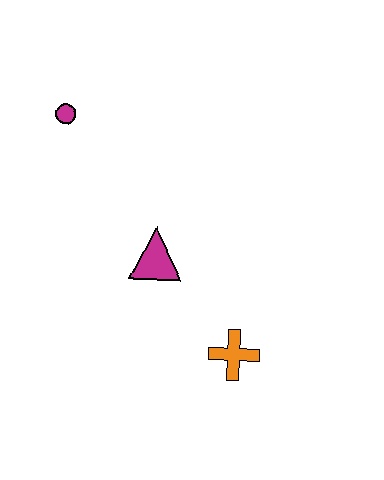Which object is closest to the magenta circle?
The magenta triangle is closest to the magenta circle.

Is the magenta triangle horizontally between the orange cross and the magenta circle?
Yes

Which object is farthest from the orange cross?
The magenta circle is farthest from the orange cross.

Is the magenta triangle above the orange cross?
Yes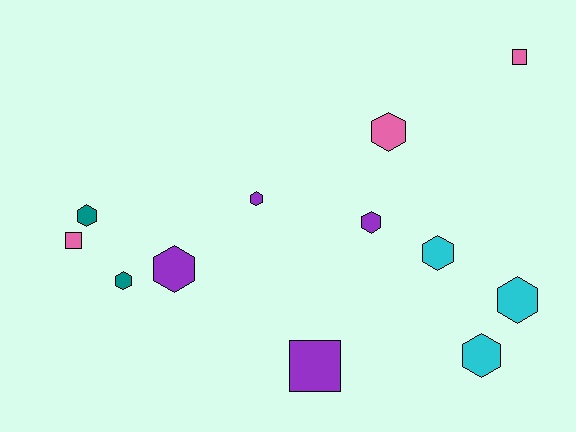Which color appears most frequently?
Purple, with 4 objects.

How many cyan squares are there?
There are no cyan squares.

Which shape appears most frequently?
Hexagon, with 9 objects.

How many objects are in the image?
There are 12 objects.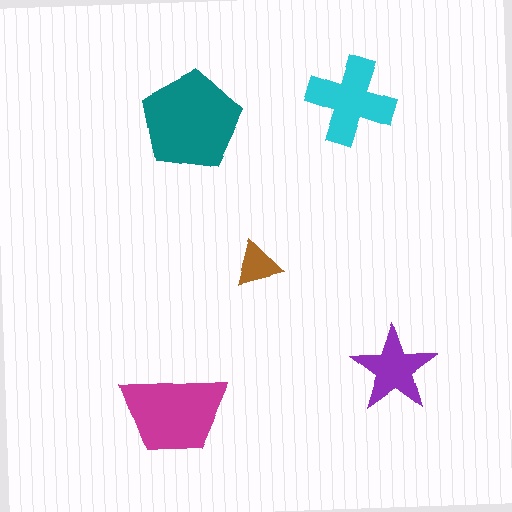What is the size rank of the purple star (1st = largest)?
4th.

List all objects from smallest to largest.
The brown triangle, the purple star, the cyan cross, the magenta trapezoid, the teal pentagon.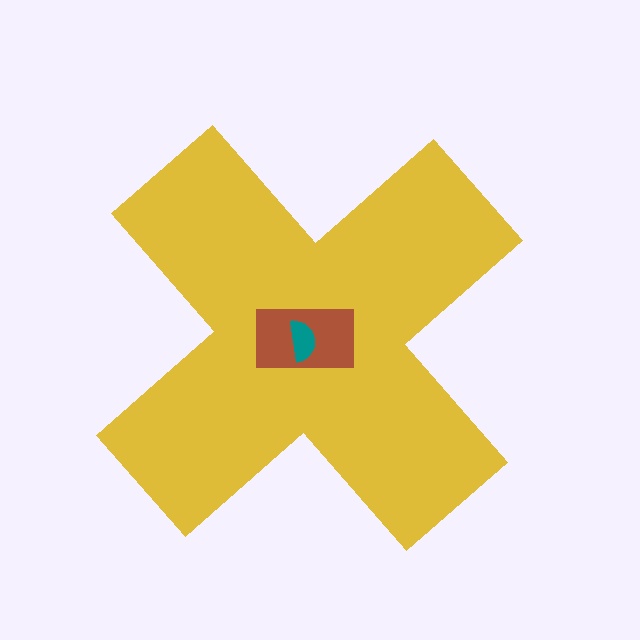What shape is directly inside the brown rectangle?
The teal semicircle.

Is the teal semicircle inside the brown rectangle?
Yes.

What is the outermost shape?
The yellow cross.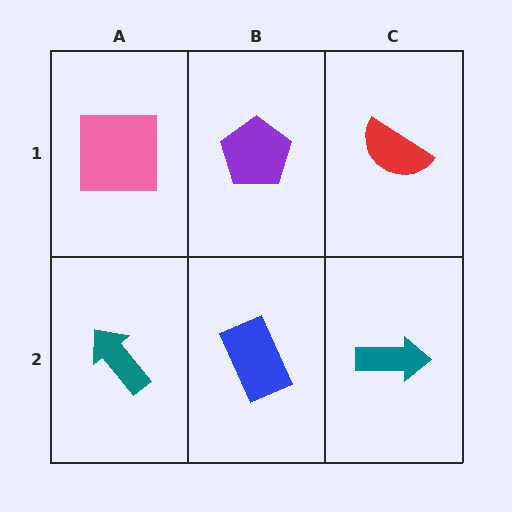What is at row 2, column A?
A teal arrow.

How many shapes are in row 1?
3 shapes.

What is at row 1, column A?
A pink square.